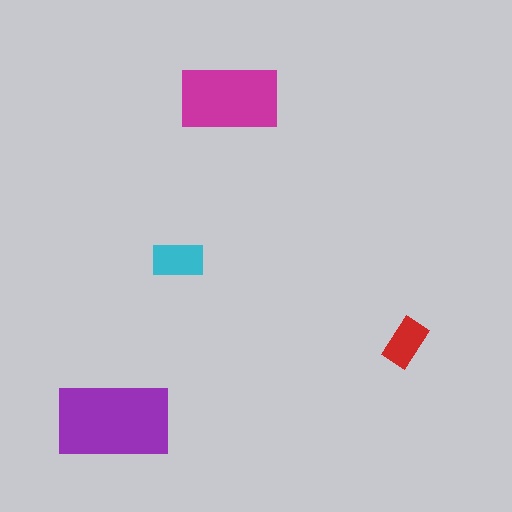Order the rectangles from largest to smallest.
the purple one, the magenta one, the cyan one, the red one.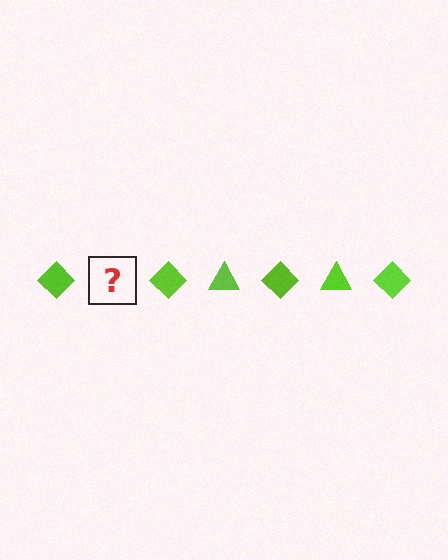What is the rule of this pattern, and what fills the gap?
The rule is that the pattern cycles through diamond, triangle shapes in lime. The gap should be filled with a lime triangle.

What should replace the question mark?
The question mark should be replaced with a lime triangle.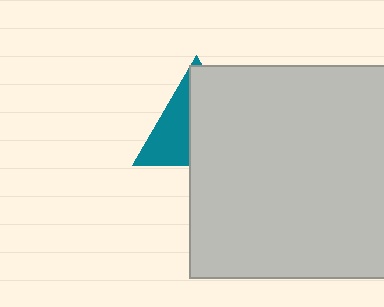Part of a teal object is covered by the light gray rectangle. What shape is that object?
It is a triangle.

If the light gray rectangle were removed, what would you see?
You would see the complete teal triangle.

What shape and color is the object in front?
The object in front is a light gray rectangle.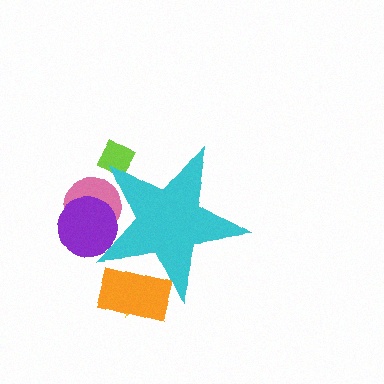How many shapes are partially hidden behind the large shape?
5 shapes are partially hidden.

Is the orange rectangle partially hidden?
Yes, the orange rectangle is partially hidden behind the cyan star.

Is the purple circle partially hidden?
Yes, the purple circle is partially hidden behind the cyan star.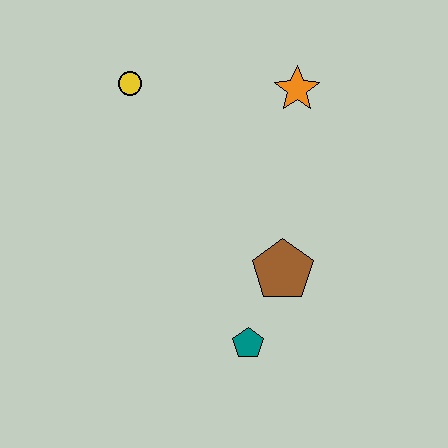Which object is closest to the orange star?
The yellow circle is closest to the orange star.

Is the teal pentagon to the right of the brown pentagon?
No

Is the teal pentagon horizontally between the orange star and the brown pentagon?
No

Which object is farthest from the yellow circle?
The teal pentagon is farthest from the yellow circle.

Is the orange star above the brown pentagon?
Yes